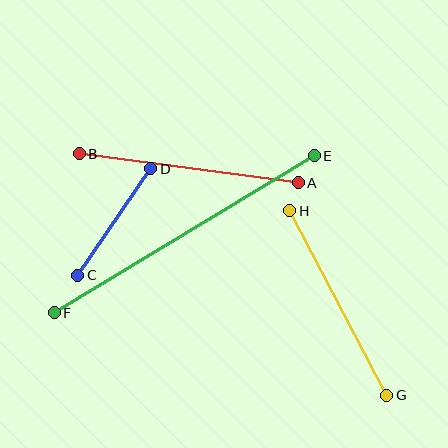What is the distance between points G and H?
The distance is approximately 208 pixels.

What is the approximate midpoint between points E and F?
The midpoint is at approximately (184, 234) pixels.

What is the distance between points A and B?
The distance is approximately 221 pixels.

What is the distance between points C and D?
The distance is approximately 129 pixels.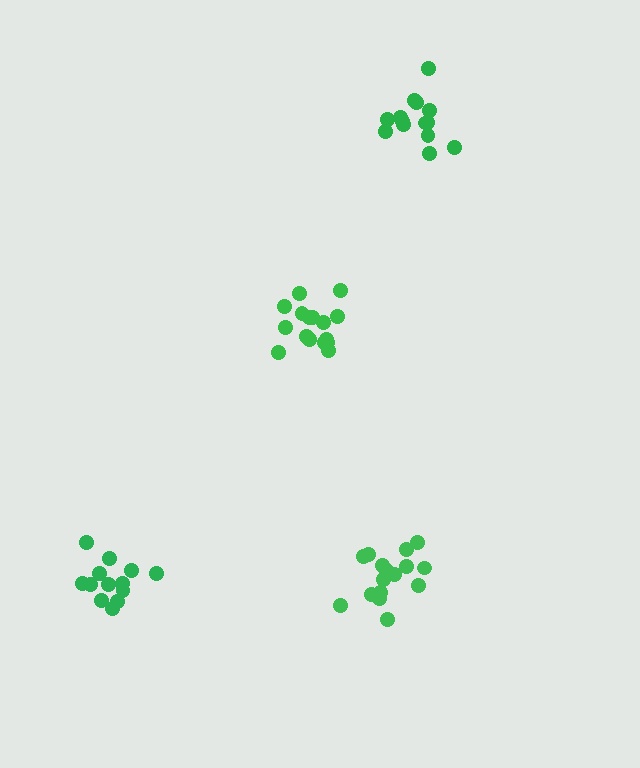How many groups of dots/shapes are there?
There are 4 groups.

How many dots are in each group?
Group 1: 17 dots, Group 2: 13 dots, Group 3: 16 dots, Group 4: 14 dots (60 total).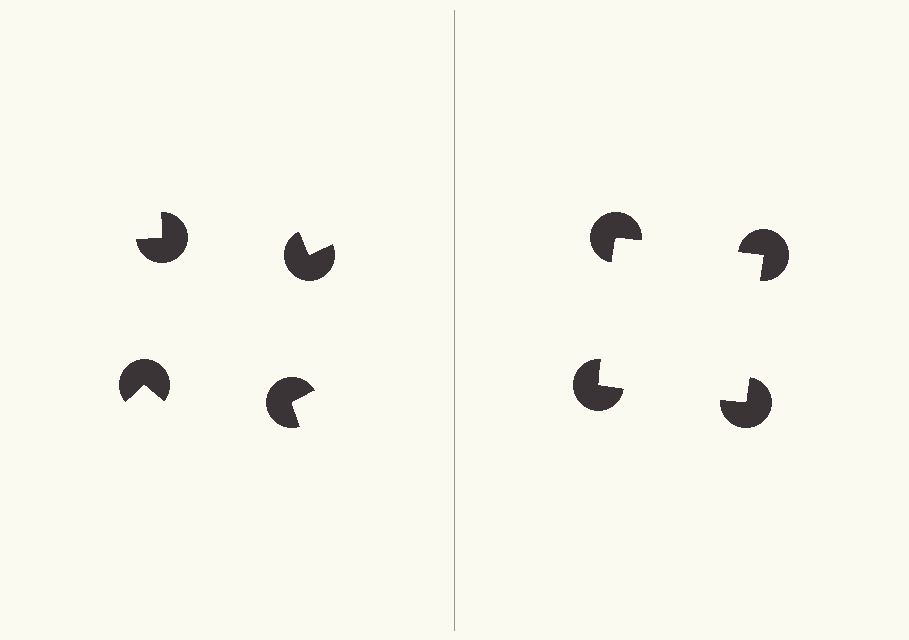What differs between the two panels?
The pac-man discs are positioned identically on both sides; only the wedge orientations differ. On the right they align to a square; on the left they are misaligned.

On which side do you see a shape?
An illusory square appears on the right side. On the left side the wedge cuts are rotated, so no coherent shape forms.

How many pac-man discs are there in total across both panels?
8 — 4 on each side.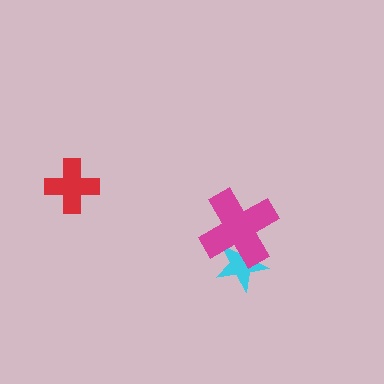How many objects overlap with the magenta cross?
1 object overlaps with the magenta cross.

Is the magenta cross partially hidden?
No, no other shape covers it.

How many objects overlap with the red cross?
0 objects overlap with the red cross.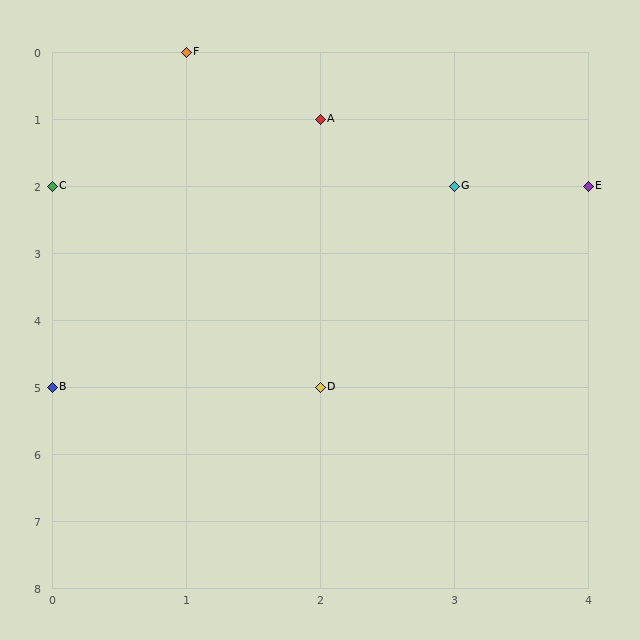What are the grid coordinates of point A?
Point A is at grid coordinates (2, 1).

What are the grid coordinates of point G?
Point G is at grid coordinates (3, 2).